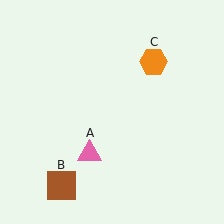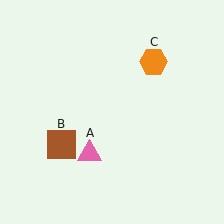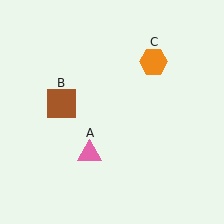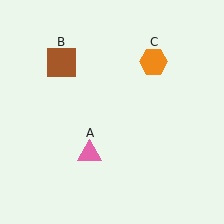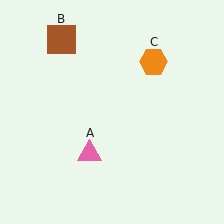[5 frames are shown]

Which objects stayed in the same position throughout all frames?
Pink triangle (object A) and orange hexagon (object C) remained stationary.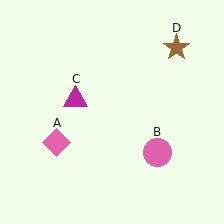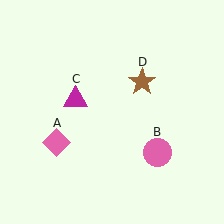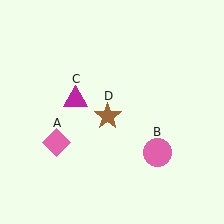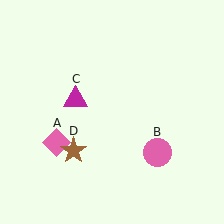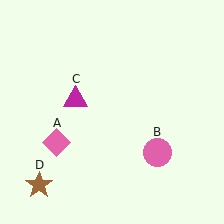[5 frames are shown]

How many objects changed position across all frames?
1 object changed position: brown star (object D).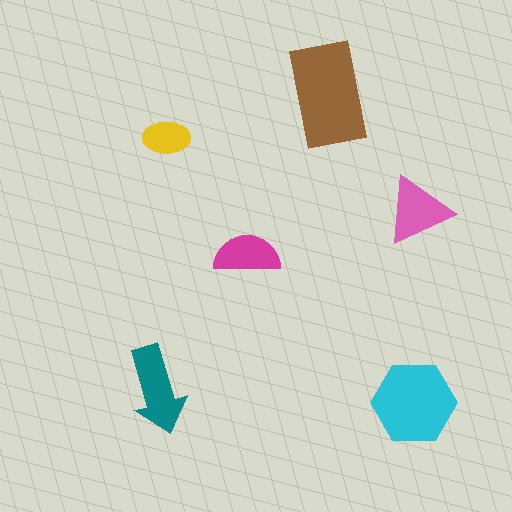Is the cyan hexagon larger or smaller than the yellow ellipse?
Larger.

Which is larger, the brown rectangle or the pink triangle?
The brown rectangle.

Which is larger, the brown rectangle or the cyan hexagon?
The brown rectangle.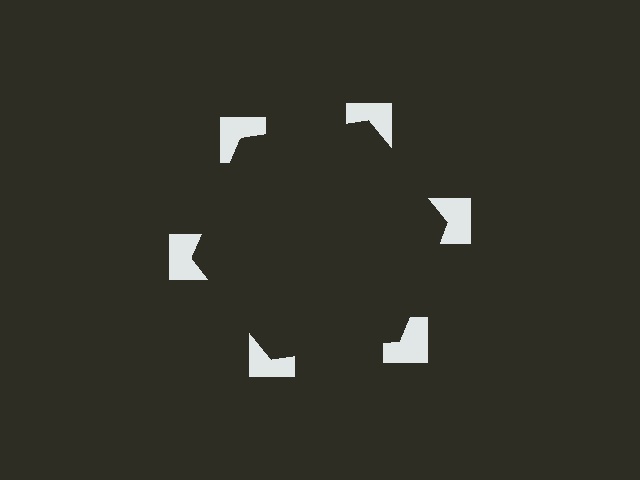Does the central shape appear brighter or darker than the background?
It typically appears slightly darker than the background, even though no actual brightness change is drawn.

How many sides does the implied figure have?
6 sides.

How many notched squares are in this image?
There are 6 — one at each vertex of the illusory hexagon.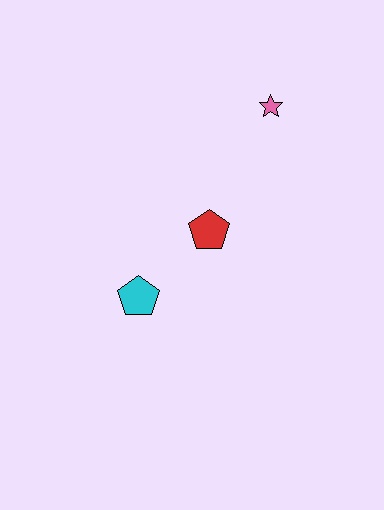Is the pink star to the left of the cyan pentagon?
No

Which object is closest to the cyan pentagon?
The red pentagon is closest to the cyan pentagon.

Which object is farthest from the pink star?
The cyan pentagon is farthest from the pink star.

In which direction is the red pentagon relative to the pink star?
The red pentagon is below the pink star.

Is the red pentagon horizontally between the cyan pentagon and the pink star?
Yes